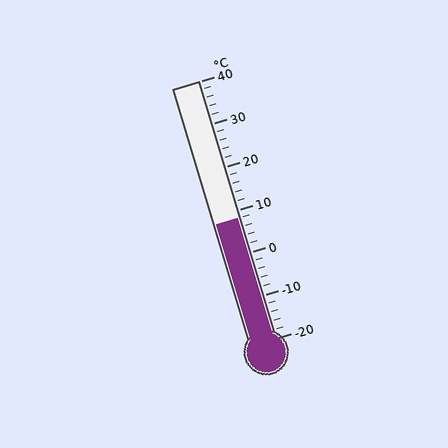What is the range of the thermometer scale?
The thermometer scale ranges from -20°C to 40°C.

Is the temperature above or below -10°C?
The temperature is above -10°C.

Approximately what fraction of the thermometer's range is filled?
The thermometer is filled to approximately 45% of its range.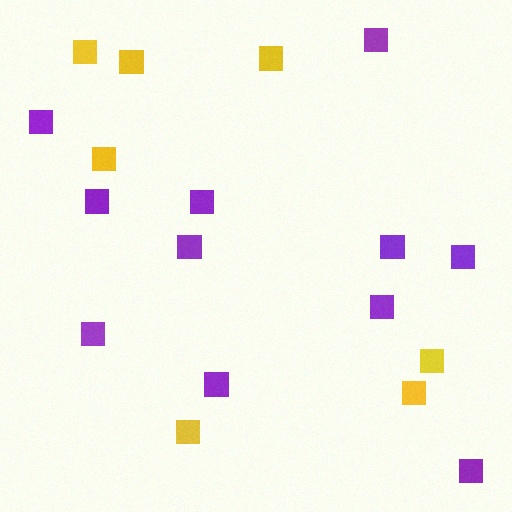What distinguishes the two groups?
There are 2 groups: one group of yellow squares (7) and one group of purple squares (11).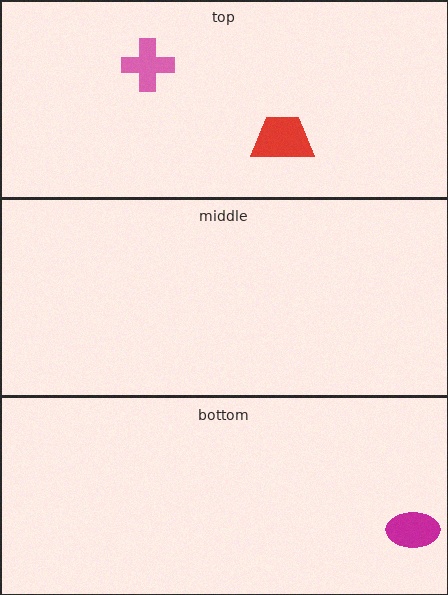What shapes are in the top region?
The red trapezoid, the pink cross.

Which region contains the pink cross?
The top region.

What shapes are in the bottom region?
The magenta ellipse.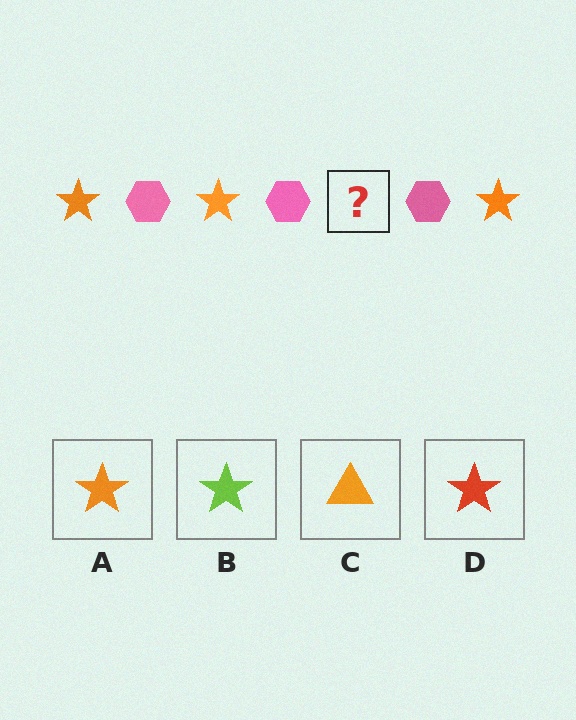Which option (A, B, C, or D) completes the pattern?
A.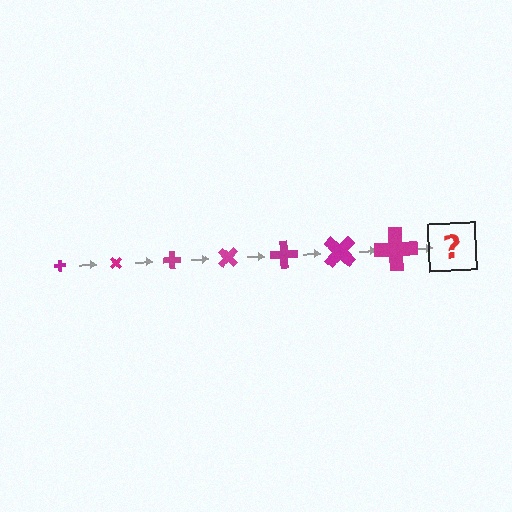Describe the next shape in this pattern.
It should be a cross, larger than the previous one and rotated 315 degrees from the start.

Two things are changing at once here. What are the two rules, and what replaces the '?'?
The two rules are that the cross grows larger each step and it rotates 45 degrees each step. The '?' should be a cross, larger than the previous one and rotated 315 degrees from the start.